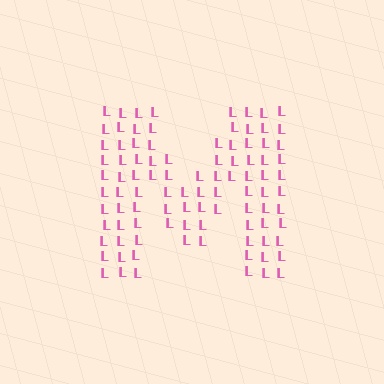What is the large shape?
The large shape is the letter M.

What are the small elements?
The small elements are letter L's.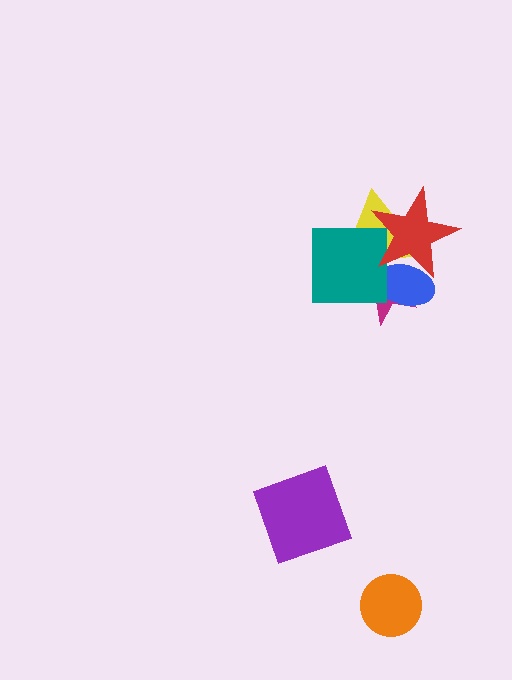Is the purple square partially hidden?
No, no other shape covers it.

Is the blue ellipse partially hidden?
Yes, it is partially covered by another shape.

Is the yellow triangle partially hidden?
Yes, it is partially covered by another shape.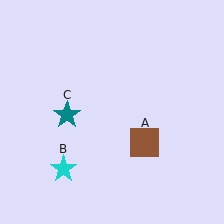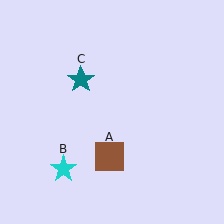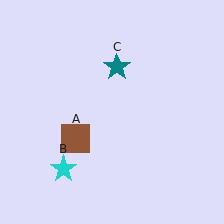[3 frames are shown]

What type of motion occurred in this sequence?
The brown square (object A), teal star (object C) rotated clockwise around the center of the scene.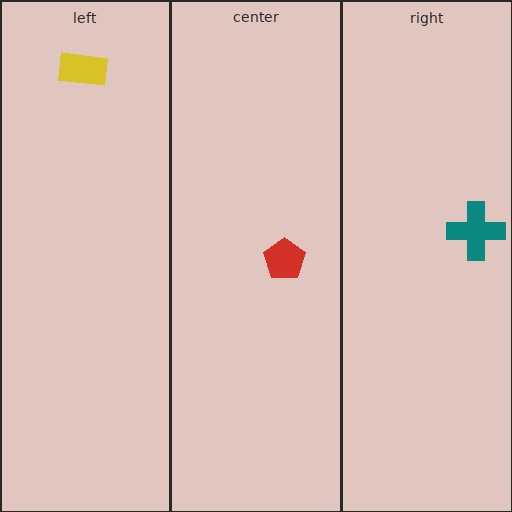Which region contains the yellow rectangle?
The left region.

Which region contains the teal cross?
The right region.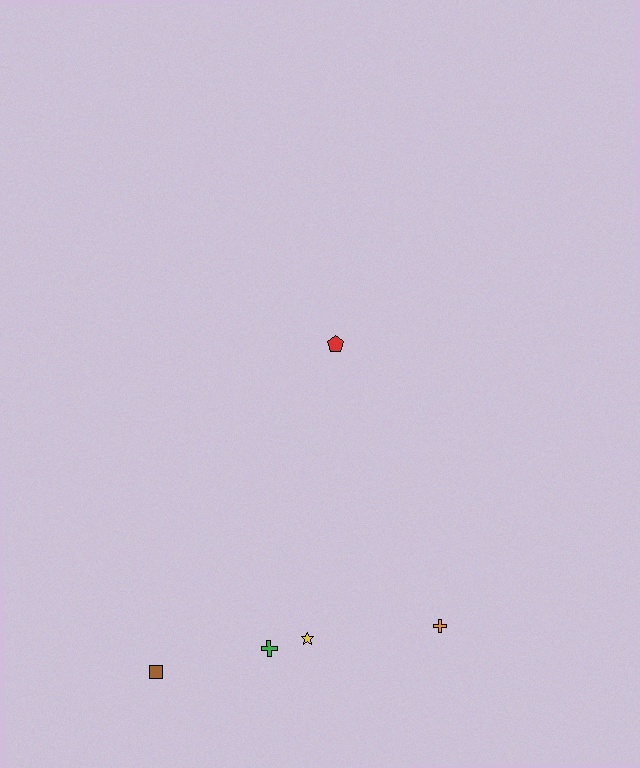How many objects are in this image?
There are 5 objects.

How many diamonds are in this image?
There are no diamonds.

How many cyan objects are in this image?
There are no cyan objects.